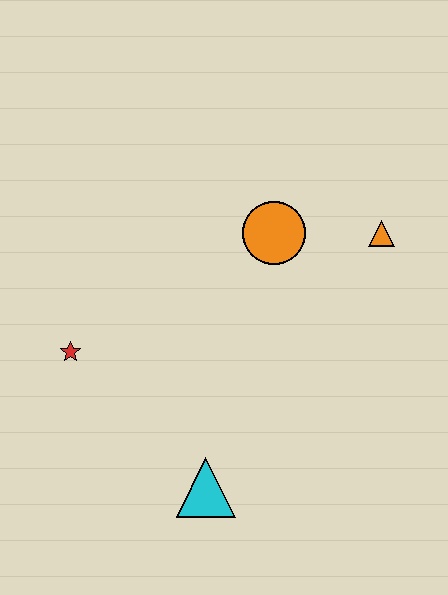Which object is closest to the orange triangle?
The orange circle is closest to the orange triangle.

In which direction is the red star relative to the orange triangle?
The red star is to the left of the orange triangle.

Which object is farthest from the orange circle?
The cyan triangle is farthest from the orange circle.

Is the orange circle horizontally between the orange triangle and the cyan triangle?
Yes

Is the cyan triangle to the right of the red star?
Yes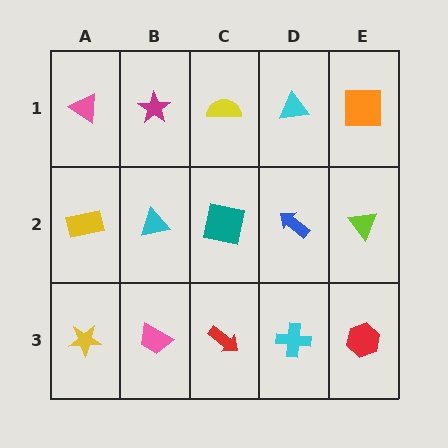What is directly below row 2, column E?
A red hexagon.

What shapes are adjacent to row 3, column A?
A yellow rectangle (row 2, column A), a pink trapezoid (row 3, column B).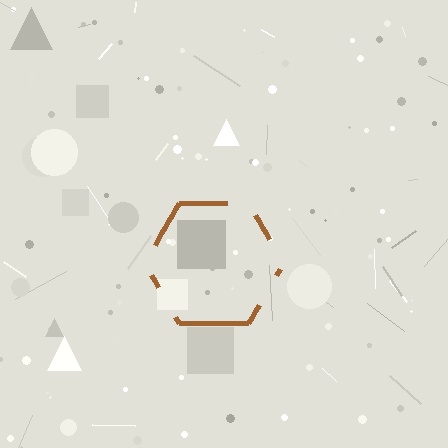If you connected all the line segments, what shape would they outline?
They would outline a hexagon.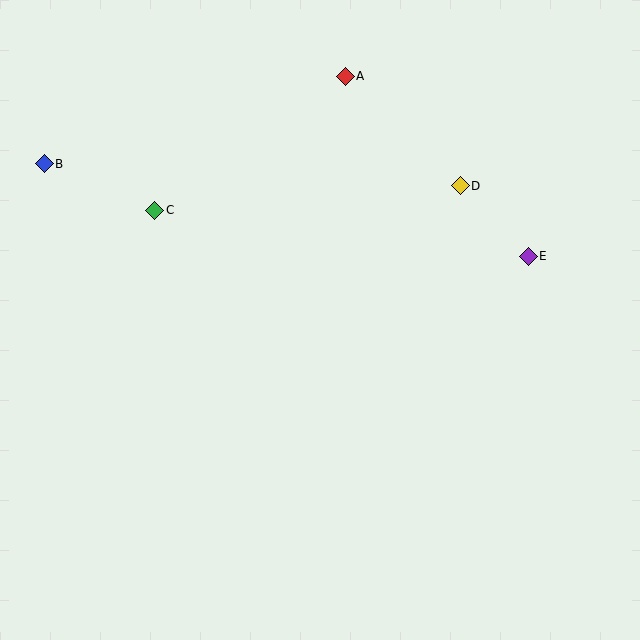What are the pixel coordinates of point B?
Point B is at (44, 164).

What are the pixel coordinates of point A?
Point A is at (345, 76).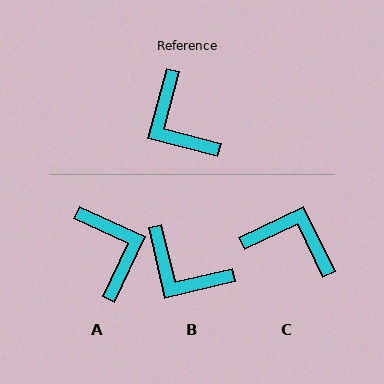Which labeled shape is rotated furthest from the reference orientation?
A, about 170 degrees away.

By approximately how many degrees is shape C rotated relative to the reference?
Approximately 140 degrees clockwise.